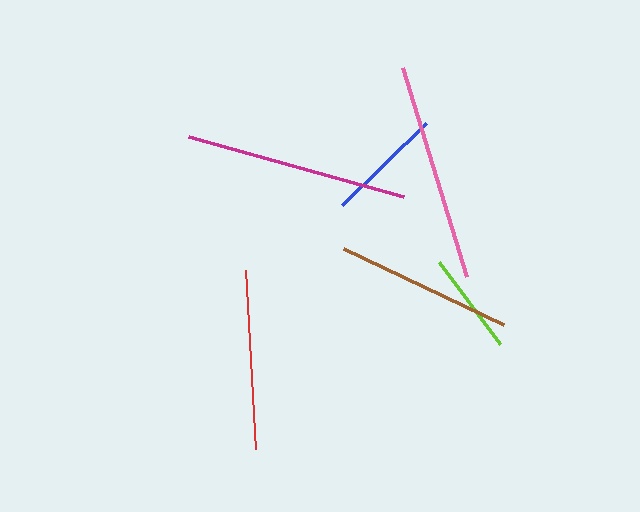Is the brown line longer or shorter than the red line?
The red line is longer than the brown line.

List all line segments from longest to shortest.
From longest to shortest: magenta, pink, red, brown, blue, lime.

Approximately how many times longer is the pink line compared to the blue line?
The pink line is approximately 1.9 times the length of the blue line.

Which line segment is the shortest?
The lime line is the shortest at approximately 102 pixels.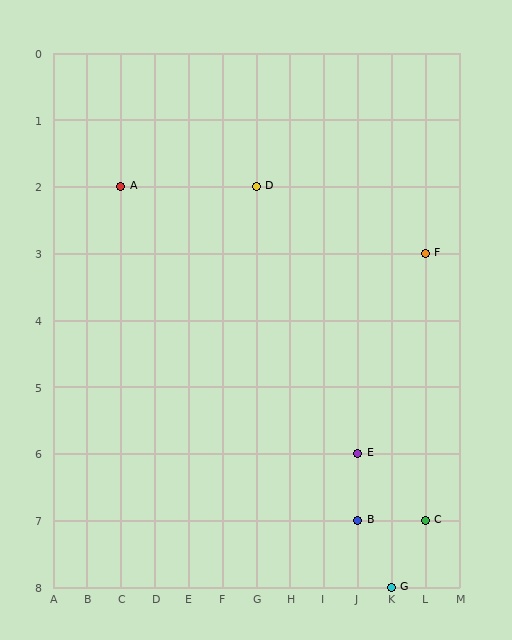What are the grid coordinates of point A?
Point A is at grid coordinates (C, 2).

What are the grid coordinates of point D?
Point D is at grid coordinates (G, 2).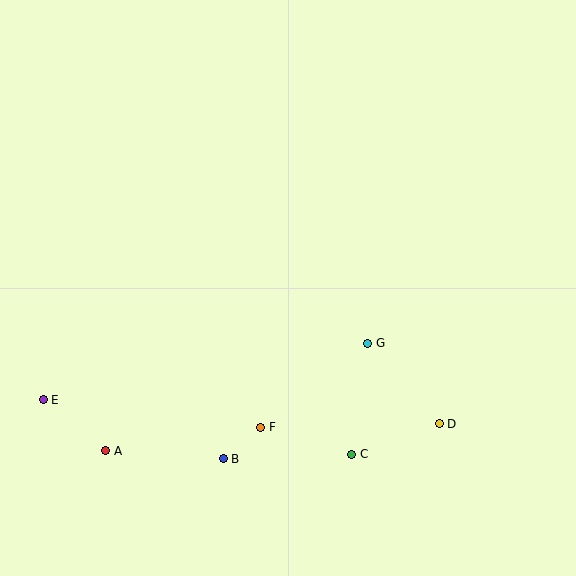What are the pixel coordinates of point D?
Point D is at (439, 424).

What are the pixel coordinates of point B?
Point B is at (223, 459).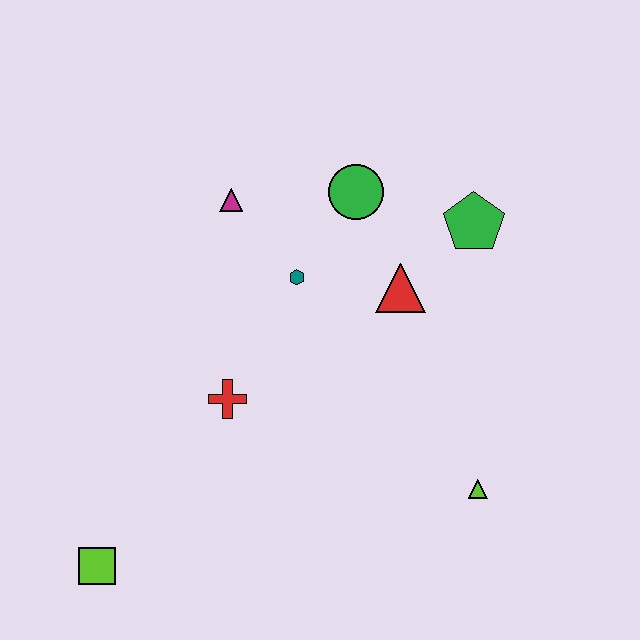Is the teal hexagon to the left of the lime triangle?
Yes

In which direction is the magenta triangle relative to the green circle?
The magenta triangle is to the left of the green circle.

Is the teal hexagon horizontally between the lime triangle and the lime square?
Yes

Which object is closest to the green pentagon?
The red triangle is closest to the green pentagon.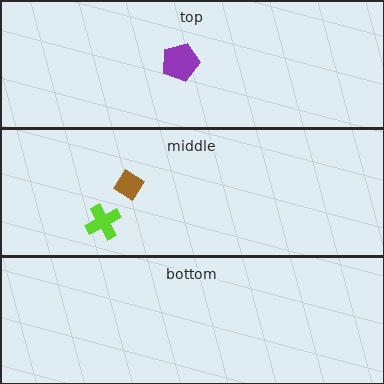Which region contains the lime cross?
The middle region.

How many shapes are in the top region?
1.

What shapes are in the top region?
The purple pentagon.